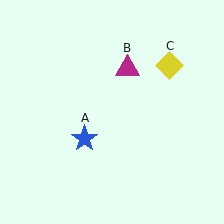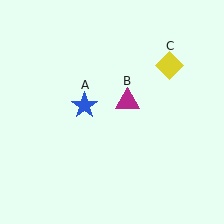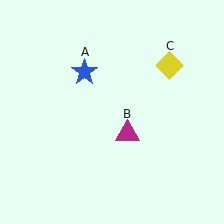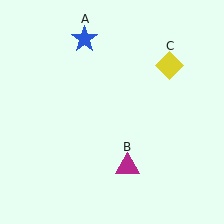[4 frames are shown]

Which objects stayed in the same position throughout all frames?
Yellow diamond (object C) remained stationary.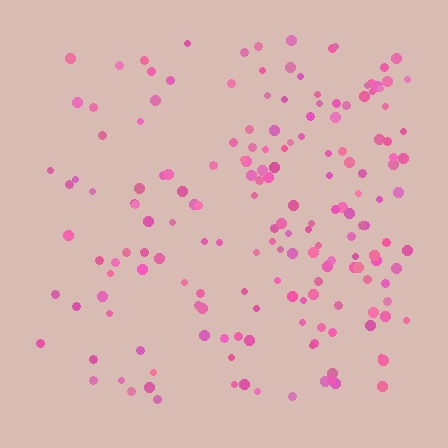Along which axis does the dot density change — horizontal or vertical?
Horizontal.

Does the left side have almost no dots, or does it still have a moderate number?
Still a moderate number, just noticeably fewer than the right.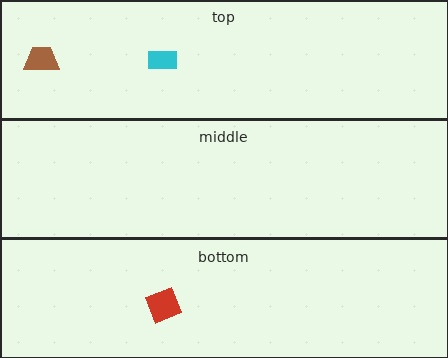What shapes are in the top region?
The cyan rectangle, the brown trapezoid.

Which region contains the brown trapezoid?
The top region.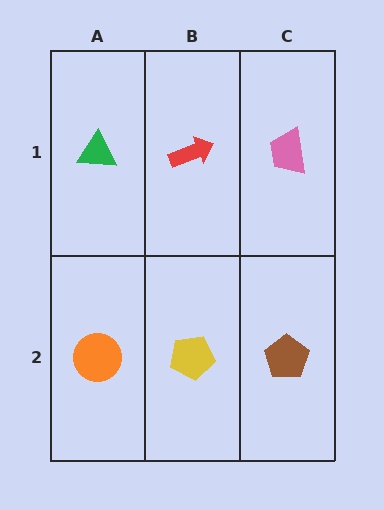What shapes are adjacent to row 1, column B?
A yellow pentagon (row 2, column B), a green triangle (row 1, column A), a pink trapezoid (row 1, column C).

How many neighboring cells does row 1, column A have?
2.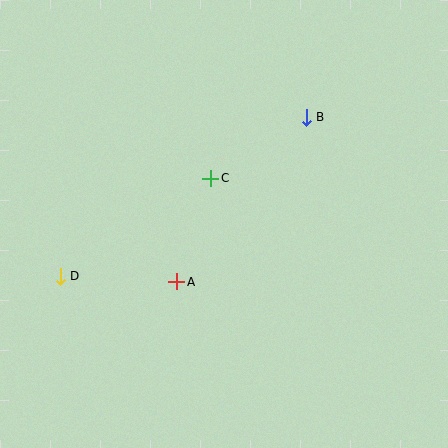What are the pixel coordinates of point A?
Point A is at (177, 282).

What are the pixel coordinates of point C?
Point C is at (211, 178).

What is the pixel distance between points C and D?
The distance between C and D is 180 pixels.